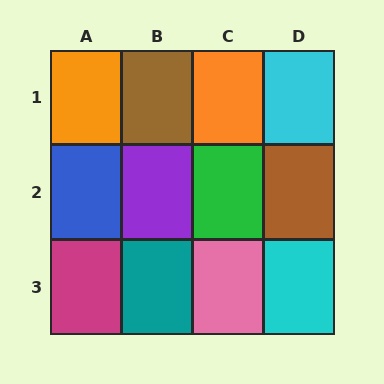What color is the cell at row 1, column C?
Orange.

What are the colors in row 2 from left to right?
Blue, purple, green, brown.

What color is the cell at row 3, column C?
Pink.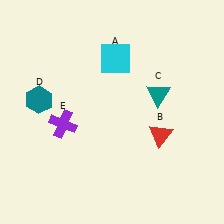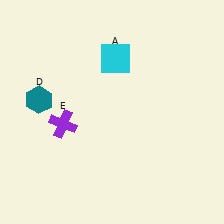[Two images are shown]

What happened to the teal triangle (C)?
The teal triangle (C) was removed in Image 2. It was in the top-right area of Image 1.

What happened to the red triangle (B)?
The red triangle (B) was removed in Image 2. It was in the bottom-right area of Image 1.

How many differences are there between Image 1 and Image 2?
There are 2 differences between the two images.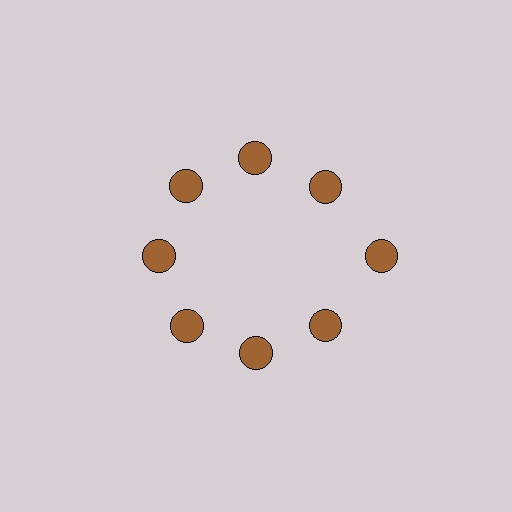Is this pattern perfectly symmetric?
No. The 8 brown circles are arranged in a ring, but one element near the 3 o'clock position is pushed outward from the center, breaking the 8-fold rotational symmetry.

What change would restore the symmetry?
The symmetry would be restored by moving it inward, back onto the ring so that all 8 circles sit at equal angles and equal distance from the center.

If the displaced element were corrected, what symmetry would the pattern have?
It would have 8-fold rotational symmetry — the pattern would map onto itself every 45 degrees.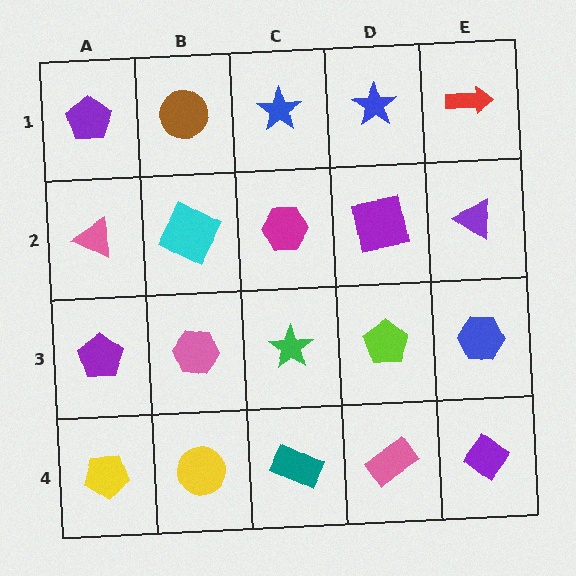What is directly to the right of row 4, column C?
A pink rectangle.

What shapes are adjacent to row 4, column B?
A pink hexagon (row 3, column B), a yellow pentagon (row 4, column A), a teal rectangle (row 4, column C).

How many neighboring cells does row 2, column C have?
4.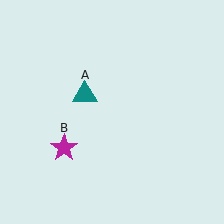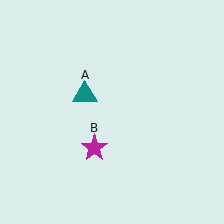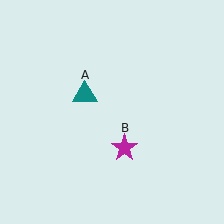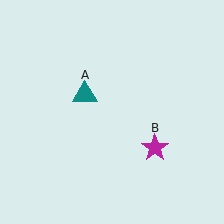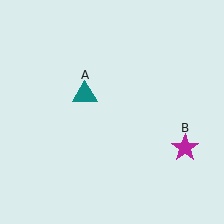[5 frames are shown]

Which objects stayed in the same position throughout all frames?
Teal triangle (object A) remained stationary.